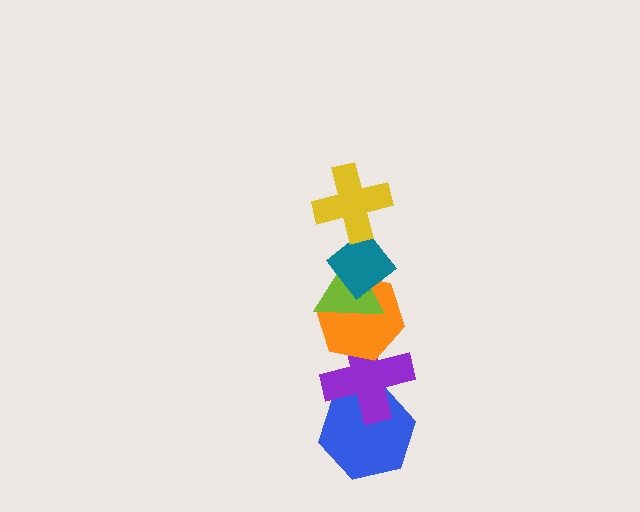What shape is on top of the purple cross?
The orange hexagon is on top of the purple cross.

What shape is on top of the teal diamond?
The yellow cross is on top of the teal diamond.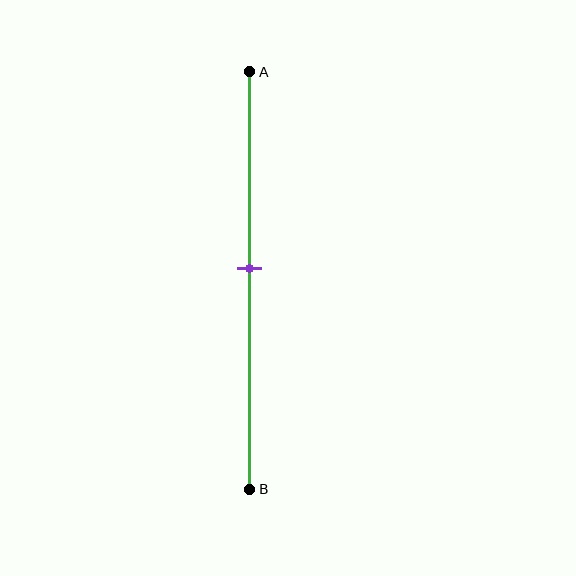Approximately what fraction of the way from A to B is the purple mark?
The purple mark is approximately 45% of the way from A to B.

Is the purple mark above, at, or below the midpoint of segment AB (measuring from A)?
The purple mark is approximately at the midpoint of segment AB.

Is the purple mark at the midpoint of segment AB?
Yes, the mark is approximately at the midpoint.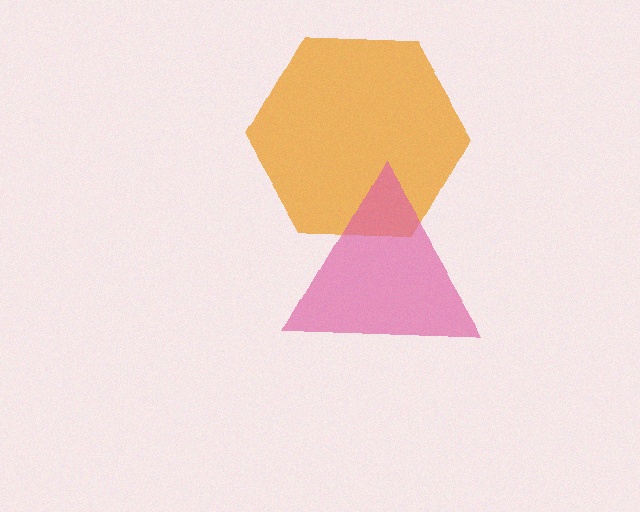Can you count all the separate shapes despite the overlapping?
Yes, there are 2 separate shapes.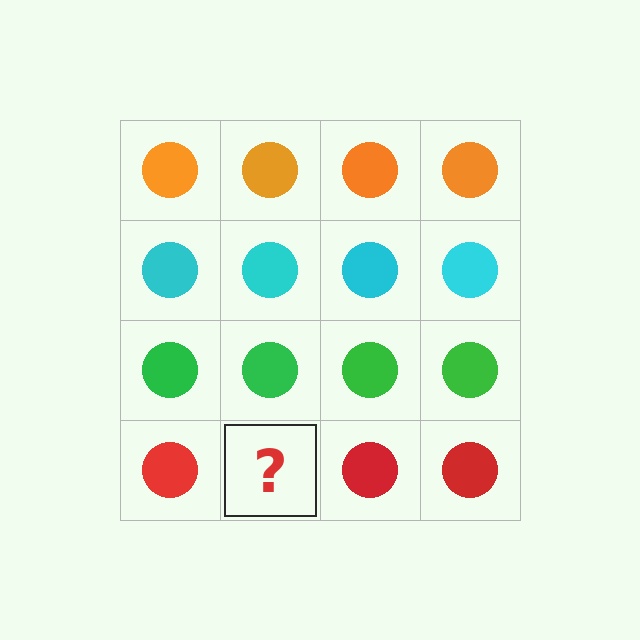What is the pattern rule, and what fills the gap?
The rule is that each row has a consistent color. The gap should be filled with a red circle.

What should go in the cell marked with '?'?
The missing cell should contain a red circle.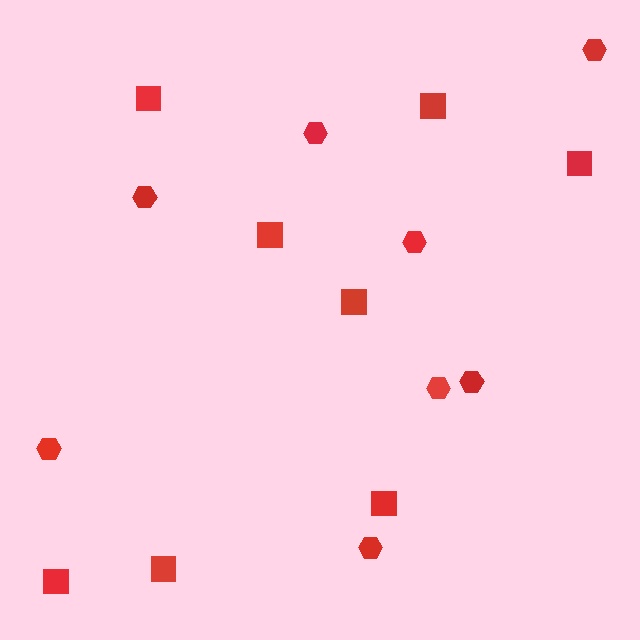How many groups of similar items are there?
There are 2 groups: one group of squares (8) and one group of hexagons (8).